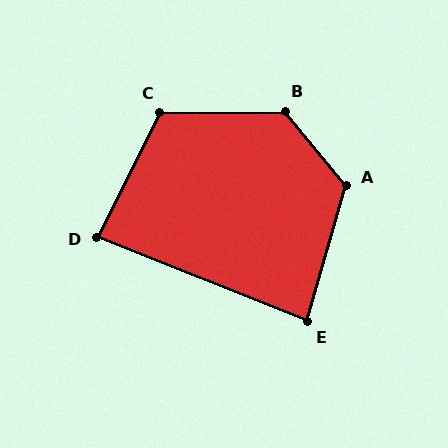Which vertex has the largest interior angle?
B, at approximately 129 degrees.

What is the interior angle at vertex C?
Approximately 117 degrees (obtuse).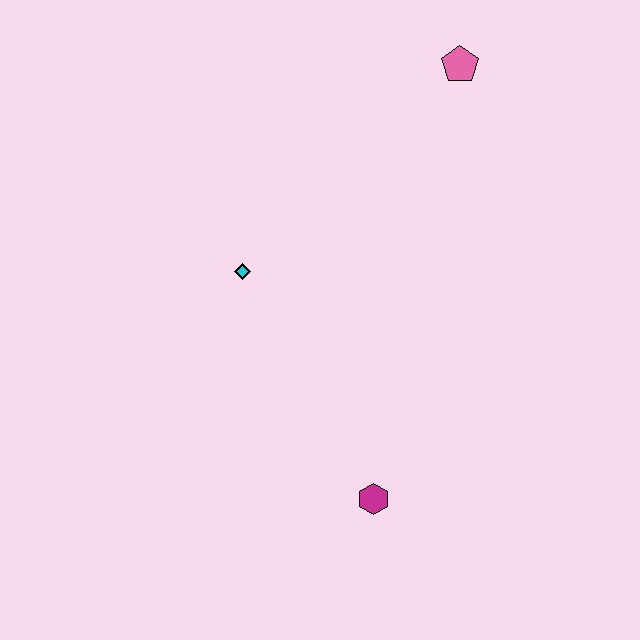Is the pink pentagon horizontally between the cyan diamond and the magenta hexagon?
No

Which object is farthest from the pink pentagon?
The magenta hexagon is farthest from the pink pentagon.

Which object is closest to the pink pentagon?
The cyan diamond is closest to the pink pentagon.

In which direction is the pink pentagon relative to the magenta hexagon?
The pink pentagon is above the magenta hexagon.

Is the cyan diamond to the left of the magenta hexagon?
Yes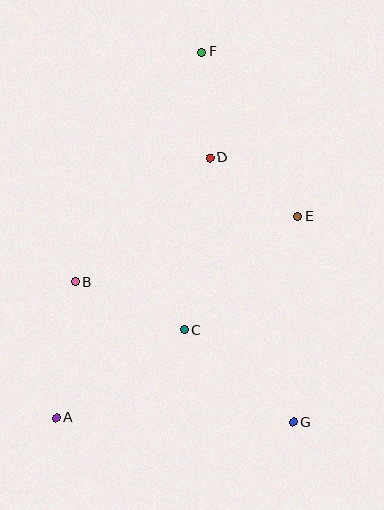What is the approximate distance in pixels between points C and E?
The distance between C and E is approximately 161 pixels.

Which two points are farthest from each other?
Points A and F are farthest from each other.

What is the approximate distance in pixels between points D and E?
The distance between D and E is approximately 106 pixels.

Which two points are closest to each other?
Points D and F are closest to each other.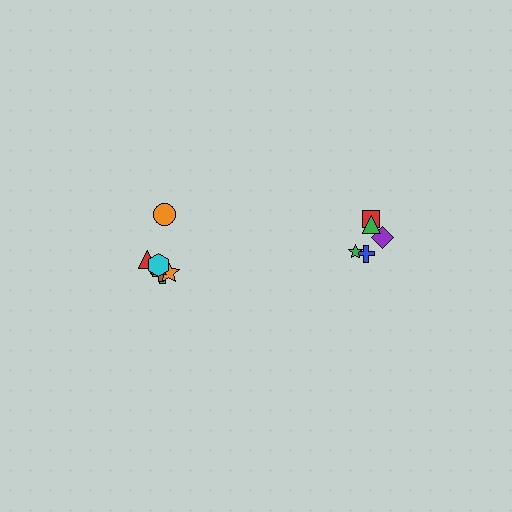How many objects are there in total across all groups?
There are 12 objects.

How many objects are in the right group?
There are 5 objects.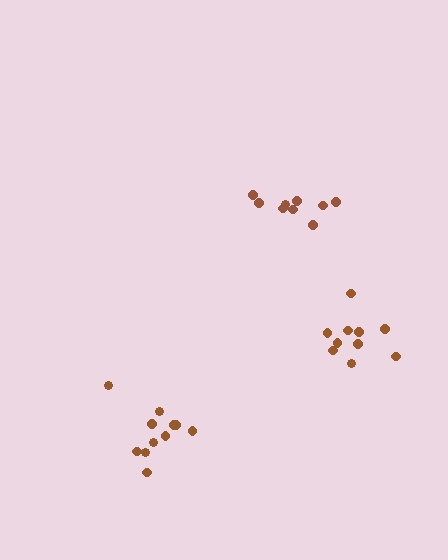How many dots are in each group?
Group 1: 11 dots, Group 2: 10 dots, Group 3: 9 dots (30 total).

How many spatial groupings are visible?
There are 3 spatial groupings.